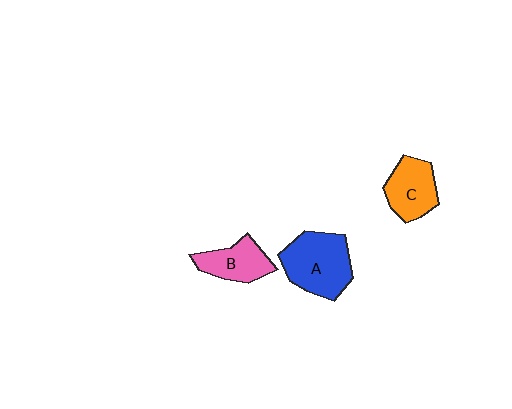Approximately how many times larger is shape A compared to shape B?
Approximately 1.5 times.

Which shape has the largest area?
Shape A (blue).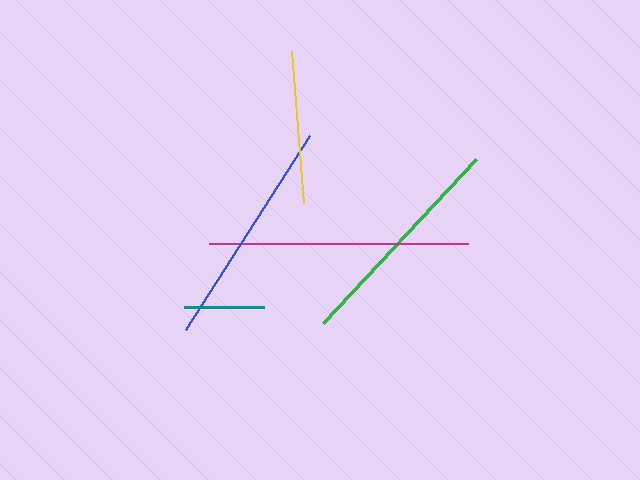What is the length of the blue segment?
The blue segment is approximately 230 pixels long.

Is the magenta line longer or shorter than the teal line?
The magenta line is longer than the teal line.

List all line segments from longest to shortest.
From longest to shortest: magenta, blue, green, yellow, teal.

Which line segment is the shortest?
The teal line is the shortest at approximately 79 pixels.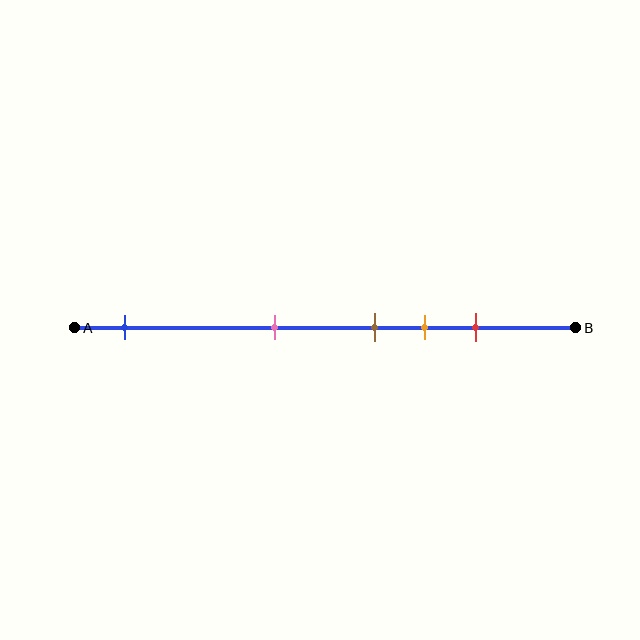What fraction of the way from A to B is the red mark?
The red mark is approximately 80% (0.8) of the way from A to B.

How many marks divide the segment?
There are 5 marks dividing the segment.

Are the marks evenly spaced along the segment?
No, the marks are not evenly spaced.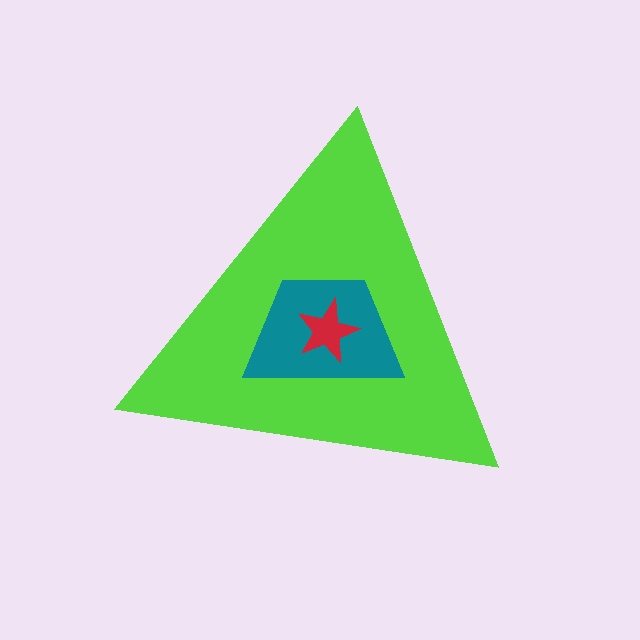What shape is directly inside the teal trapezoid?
The red star.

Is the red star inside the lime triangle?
Yes.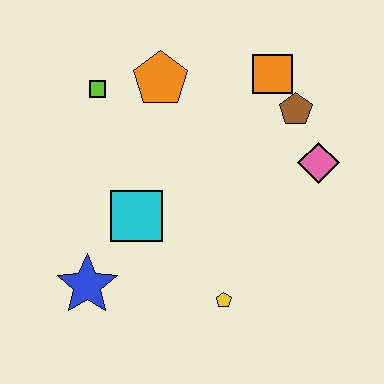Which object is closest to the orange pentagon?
The lime square is closest to the orange pentagon.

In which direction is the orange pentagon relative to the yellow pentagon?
The orange pentagon is above the yellow pentagon.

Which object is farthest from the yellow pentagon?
The lime square is farthest from the yellow pentagon.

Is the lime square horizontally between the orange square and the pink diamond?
No